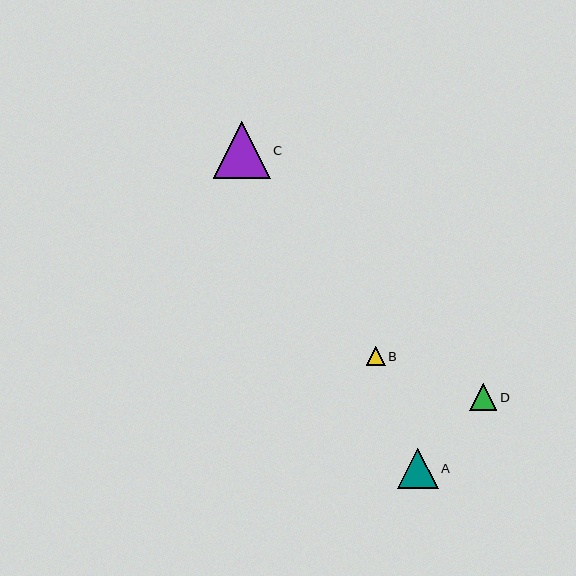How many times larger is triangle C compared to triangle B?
Triangle C is approximately 3.0 times the size of triangle B.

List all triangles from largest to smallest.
From largest to smallest: C, A, D, B.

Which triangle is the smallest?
Triangle B is the smallest with a size of approximately 19 pixels.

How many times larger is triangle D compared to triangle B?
Triangle D is approximately 1.4 times the size of triangle B.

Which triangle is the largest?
Triangle C is the largest with a size of approximately 57 pixels.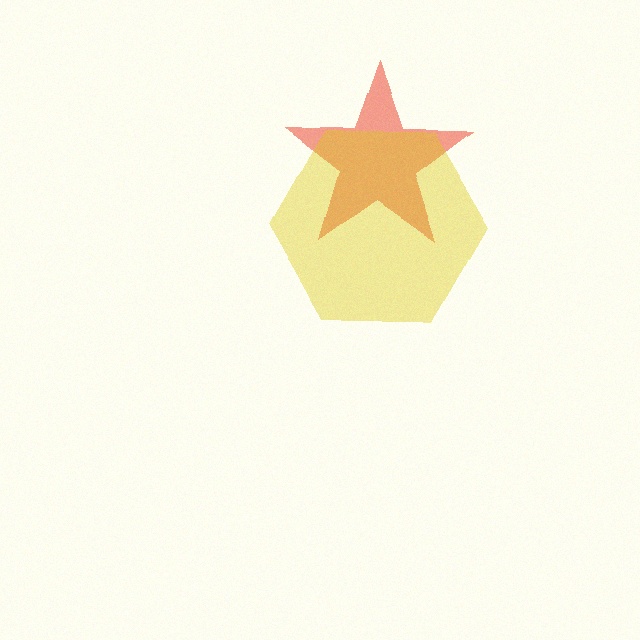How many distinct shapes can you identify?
There are 2 distinct shapes: a red star, a yellow hexagon.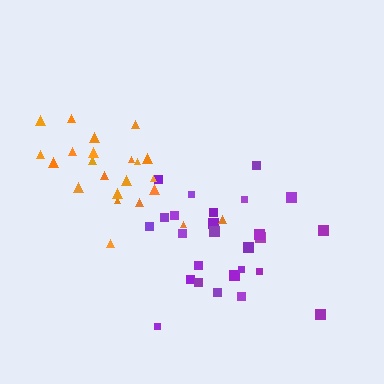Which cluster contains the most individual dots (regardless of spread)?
Purple (26).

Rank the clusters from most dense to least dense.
orange, purple.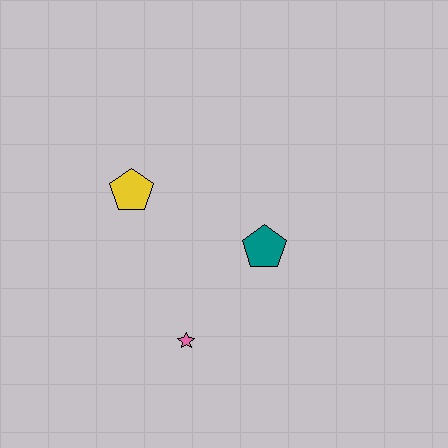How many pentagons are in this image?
There are 2 pentagons.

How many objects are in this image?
There are 3 objects.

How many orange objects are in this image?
There are no orange objects.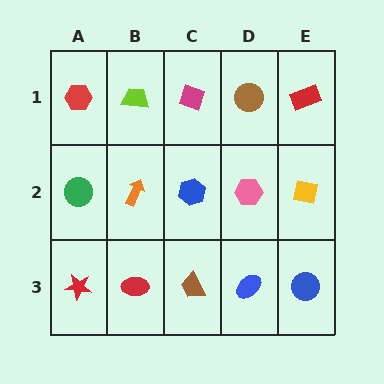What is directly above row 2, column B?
A lime trapezoid.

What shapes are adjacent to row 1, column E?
A yellow square (row 2, column E), a brown circle (row 1, column D).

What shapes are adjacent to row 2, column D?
A brown circle (row 1, column D), a blue ellipse (row 3, column D), a blue hexagon (row 2, column C), a yellow square (row 2, column E).